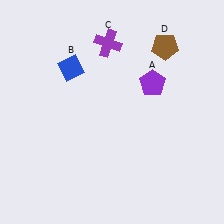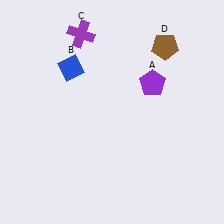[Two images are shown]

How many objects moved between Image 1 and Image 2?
1 object moved between the two images.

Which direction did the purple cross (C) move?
The purple cross (C) moved left.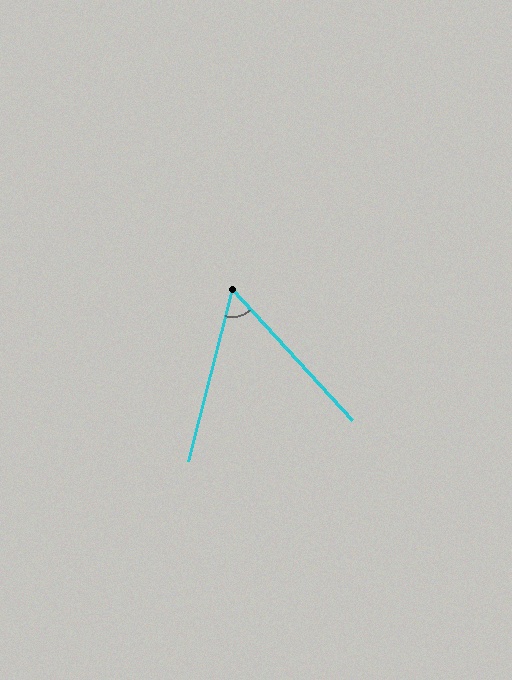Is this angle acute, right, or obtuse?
It is acute.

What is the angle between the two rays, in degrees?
Approximately 57 degrees.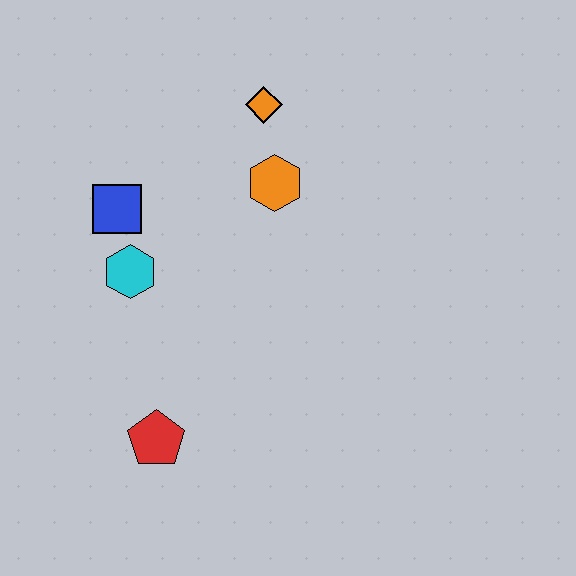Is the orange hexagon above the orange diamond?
No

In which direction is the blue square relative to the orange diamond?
The blue square is to the left of the orange diamond.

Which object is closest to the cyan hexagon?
The blue square is closest to the cyan hexagon.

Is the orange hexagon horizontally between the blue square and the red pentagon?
No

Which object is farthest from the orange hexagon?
The red pentagon is farthest from the orange hexagon.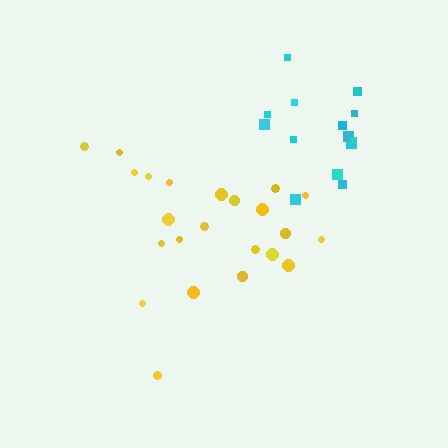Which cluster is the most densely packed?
Cyan.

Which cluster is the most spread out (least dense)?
Yellow.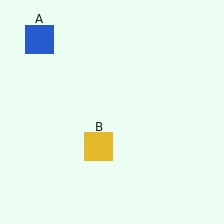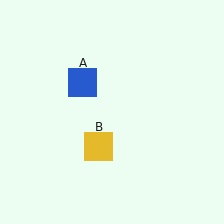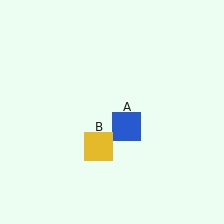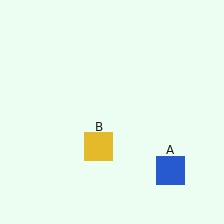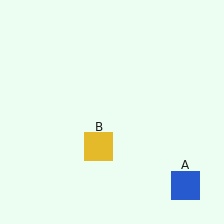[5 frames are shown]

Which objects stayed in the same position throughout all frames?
Yellow square (object B) remained stationary.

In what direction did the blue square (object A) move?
The blue square (object A) moved down and to the right.